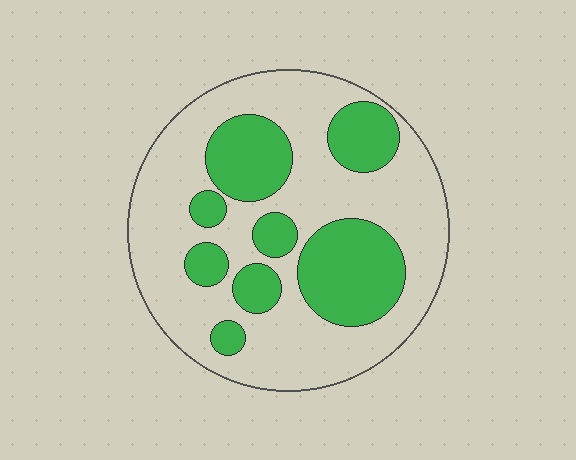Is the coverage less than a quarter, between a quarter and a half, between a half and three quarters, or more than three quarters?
Between a quarter and a half.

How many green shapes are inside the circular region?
8.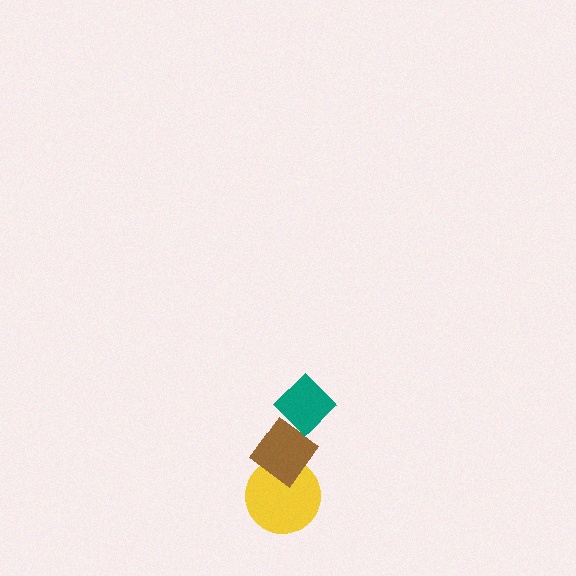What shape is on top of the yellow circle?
The brown diamond is on top of the yellow circle.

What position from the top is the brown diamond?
The brown diamond is 2nd from the top.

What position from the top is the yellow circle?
The yellow circle is 3rd from the top.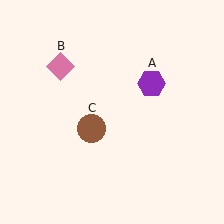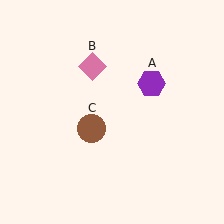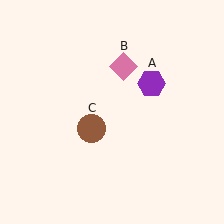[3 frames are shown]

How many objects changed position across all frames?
1 object changed position: pink diamond (object B).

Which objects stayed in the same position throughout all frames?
Purple hexagon (object A) and brown circle (object C) remained stationary.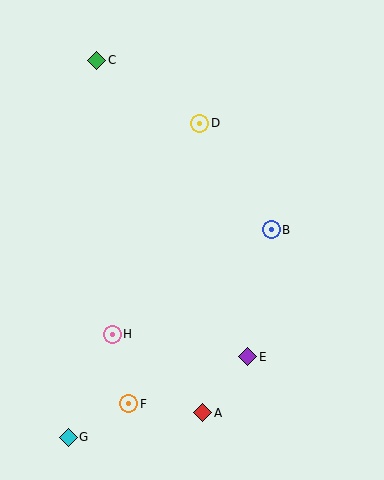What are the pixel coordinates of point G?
Point G is at (68, 437).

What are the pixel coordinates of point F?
Point F is at (129, 404).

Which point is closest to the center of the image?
Point B at (271, 230) is closest to the center.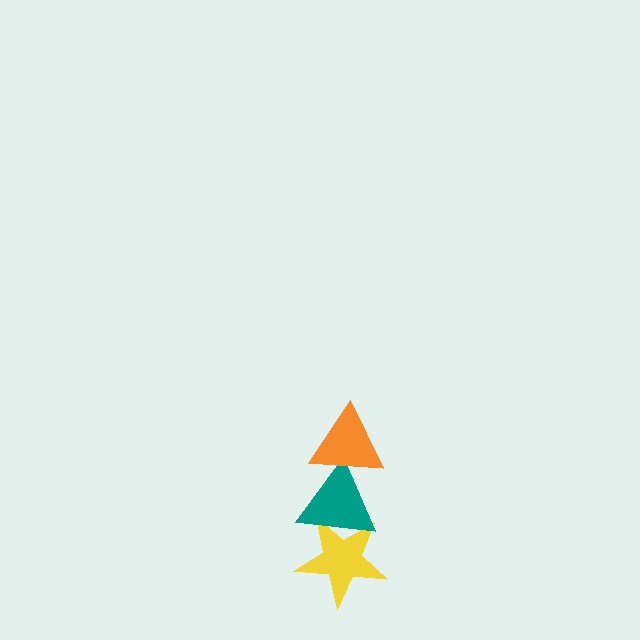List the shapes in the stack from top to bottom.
From top to bottom: the orange triangle, the teal triangle, the yellow star.